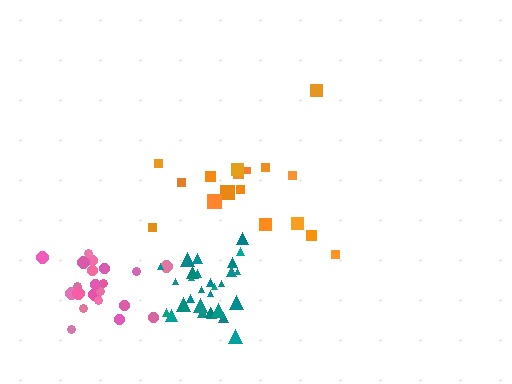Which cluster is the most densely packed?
Teal.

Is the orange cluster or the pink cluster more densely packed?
Pink.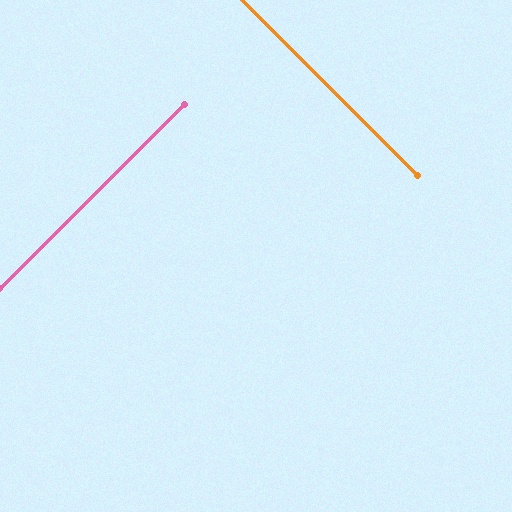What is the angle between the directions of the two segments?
Approximately 90 degrees.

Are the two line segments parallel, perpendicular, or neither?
Perpendicular — they meet at approximately 90°.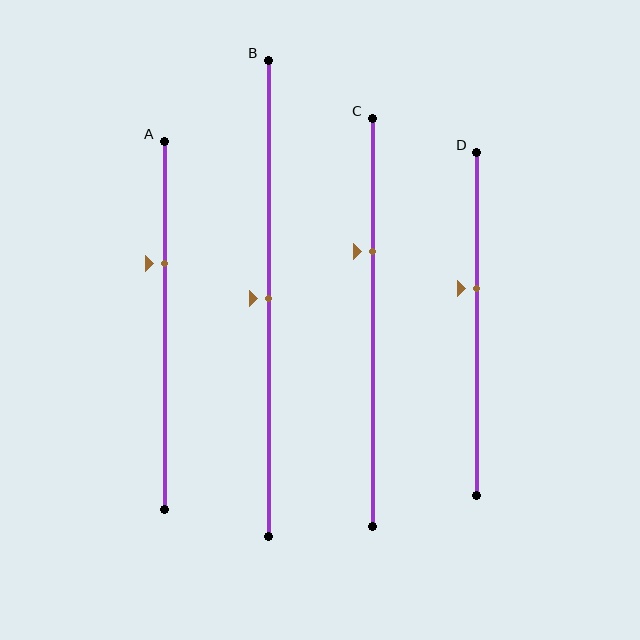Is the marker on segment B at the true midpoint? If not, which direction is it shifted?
Yes, the marker on segment B is at the true midpoint.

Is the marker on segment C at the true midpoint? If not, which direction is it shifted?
No, the marker on segment C is shifted upward by about 17% of the segment length.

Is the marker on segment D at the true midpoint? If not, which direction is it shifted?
No, the marker on segment D is shifted upward by about 10% of the segment length.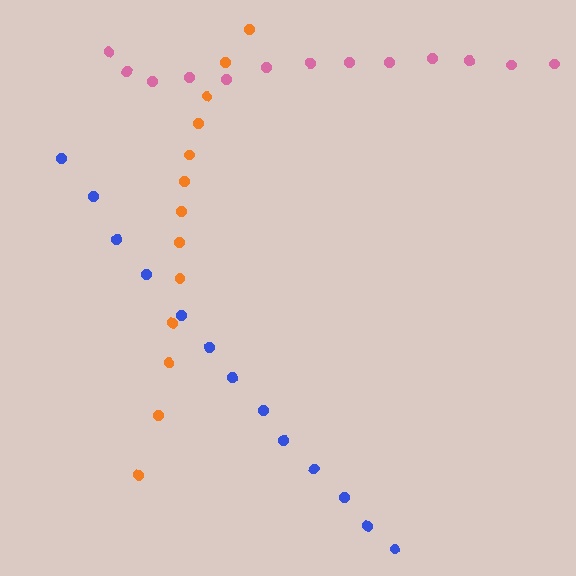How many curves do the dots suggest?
There are 3 distinct paths.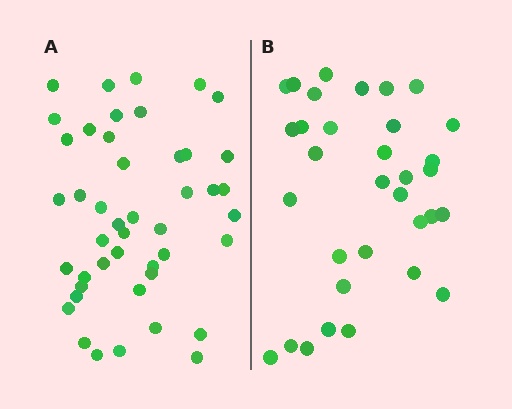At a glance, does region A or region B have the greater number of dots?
Region A (the left region) has more dots.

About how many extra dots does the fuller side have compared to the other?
Region A has roughly 12 or so more dots than region B.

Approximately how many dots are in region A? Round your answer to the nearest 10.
About 40 dots. (The exact count is 45, which rounds to 40.)